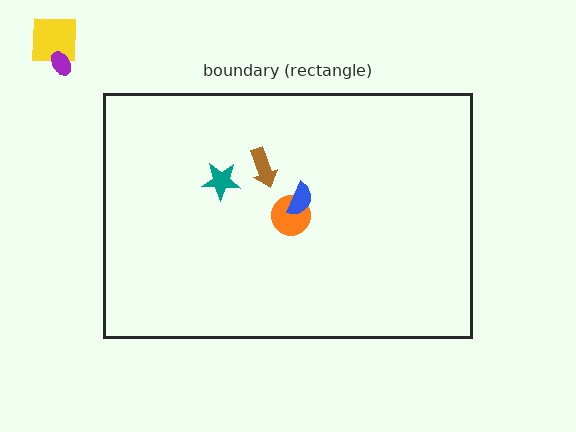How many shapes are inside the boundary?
4 inside, 2 outside.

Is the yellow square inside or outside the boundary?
Outside.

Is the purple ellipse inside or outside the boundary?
Outside.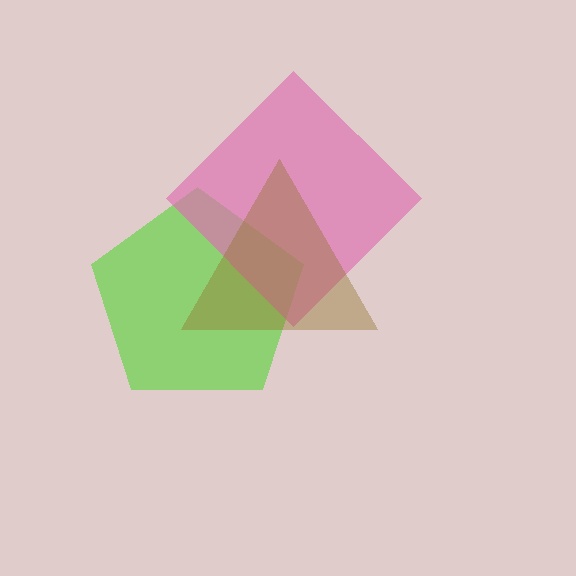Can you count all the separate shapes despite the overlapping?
Yes, there are 3 separate shapes.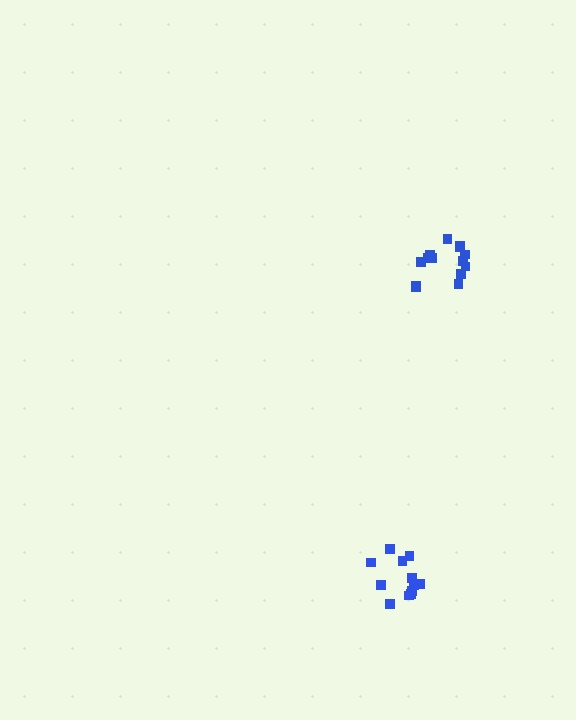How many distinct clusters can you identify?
There are 2 distinct clusters.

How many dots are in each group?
Group 1: 12 dots, Group 2: 14 dots (26 total).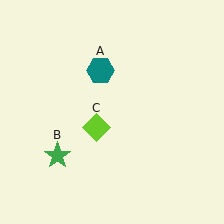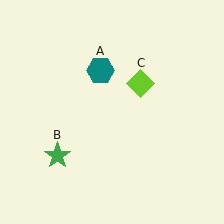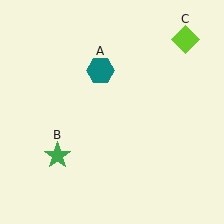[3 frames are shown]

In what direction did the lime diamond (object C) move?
The lime diamond (object C) moved up and to the right.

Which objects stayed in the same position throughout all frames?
Teal hexagon (object A) and green star (object B) remained stationary.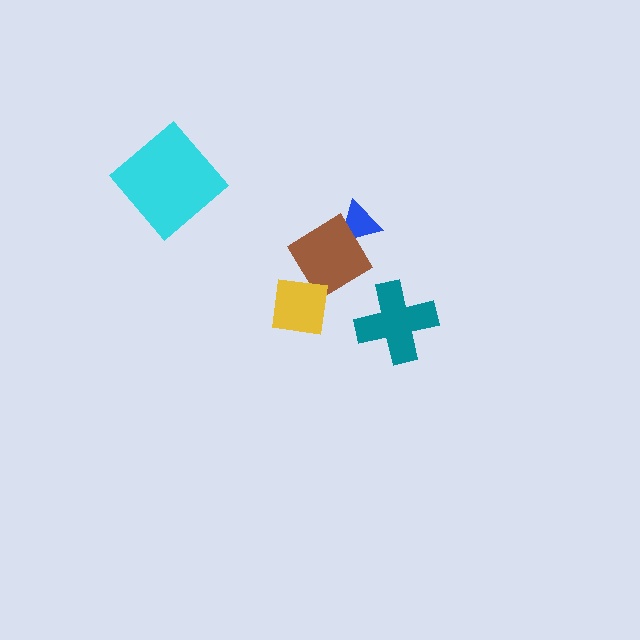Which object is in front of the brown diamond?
The yellow square is in front of the brown diamond.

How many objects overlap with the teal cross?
0 objects overlap with the teal cross.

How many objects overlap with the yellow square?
1 object overlaps with the yellow square.